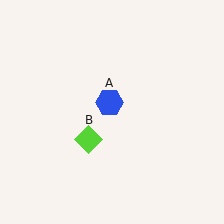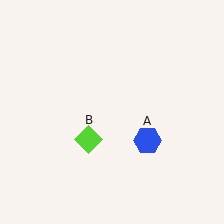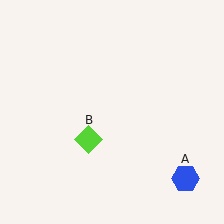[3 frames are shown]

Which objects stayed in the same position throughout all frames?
Lime diamond (object B) remained stationary.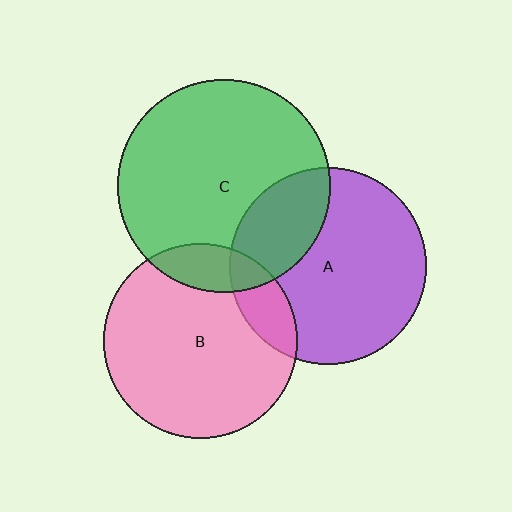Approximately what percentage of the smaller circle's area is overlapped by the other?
Approximately 25%.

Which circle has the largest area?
Circle C (green).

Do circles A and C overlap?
Yes.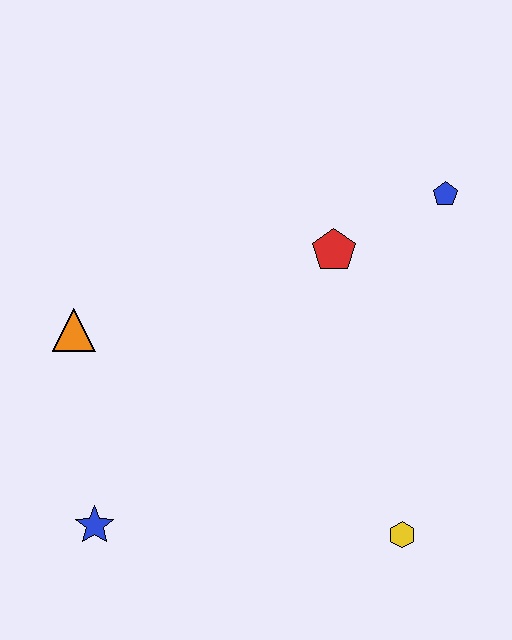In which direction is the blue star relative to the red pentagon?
The blue star is below the red pentagon.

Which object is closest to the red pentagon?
The blue pentagon is closest to the red pentagon.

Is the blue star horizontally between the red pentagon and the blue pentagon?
No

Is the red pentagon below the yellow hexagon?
No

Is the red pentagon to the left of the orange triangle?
No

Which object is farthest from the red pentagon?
The blue star is farthest from the red pentagon.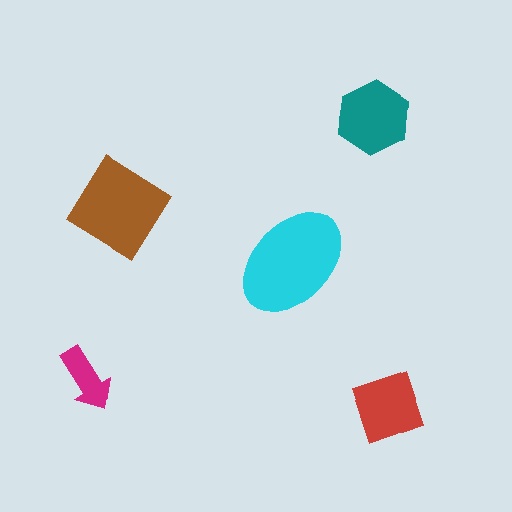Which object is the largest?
The cyan ellipse.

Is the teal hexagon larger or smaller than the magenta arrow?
Larger.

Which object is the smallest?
The magenta arrow.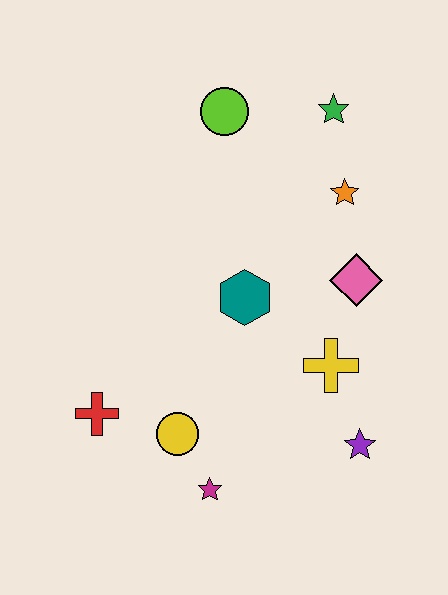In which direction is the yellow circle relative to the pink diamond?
The yellow circle is to the left of the pink diamond.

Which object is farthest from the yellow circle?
The green star is farthest from the yellow circle.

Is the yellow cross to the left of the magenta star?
No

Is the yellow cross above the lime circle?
No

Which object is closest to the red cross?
The yellow circle is closest to the red cross.